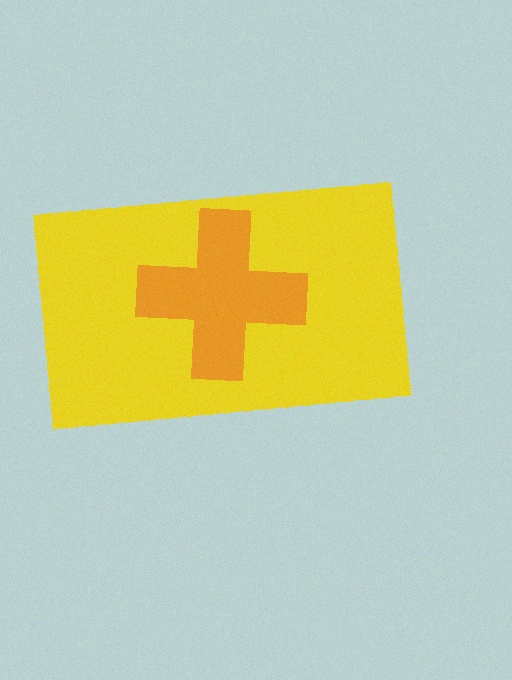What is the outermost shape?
The yellow rectangle.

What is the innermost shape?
The orange cross.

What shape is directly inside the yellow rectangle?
The orange cross.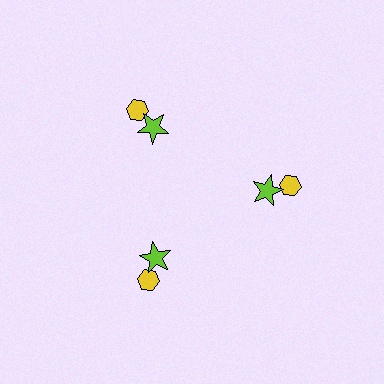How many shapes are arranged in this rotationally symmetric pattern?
There are 6 shapes, arranged in 3 groups of 2.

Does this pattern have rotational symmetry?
Yes, this pattern has 3-fold rotational symmetry. It looks the same after rotating 120 degrees around the center.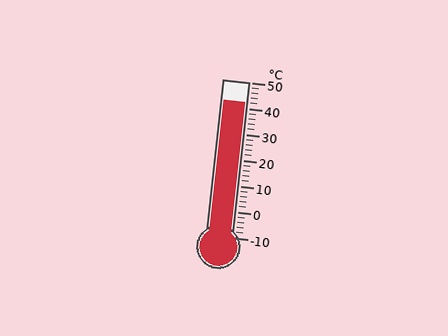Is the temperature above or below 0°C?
The temperature is above 0°C.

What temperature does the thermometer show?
The thermometer shows approximately 42°C.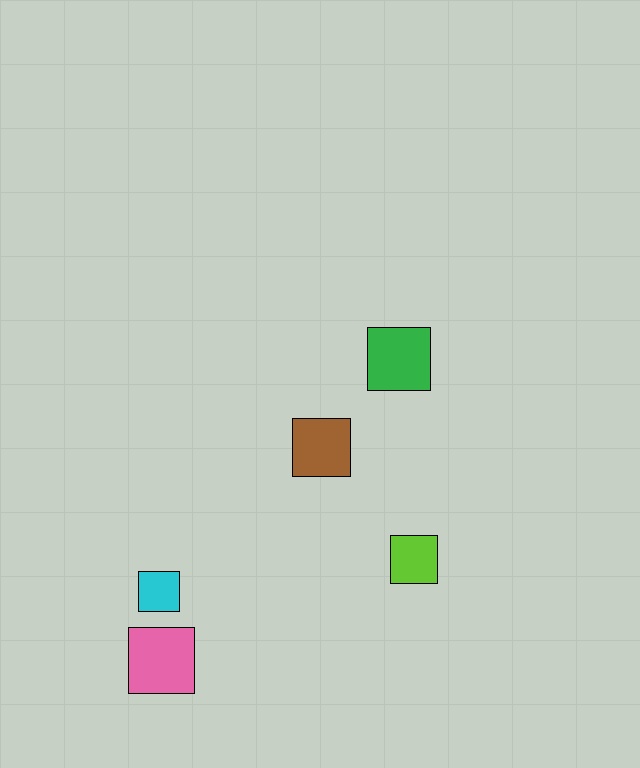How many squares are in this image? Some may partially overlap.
There are 5 squares.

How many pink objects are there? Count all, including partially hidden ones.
There is 1 pink object.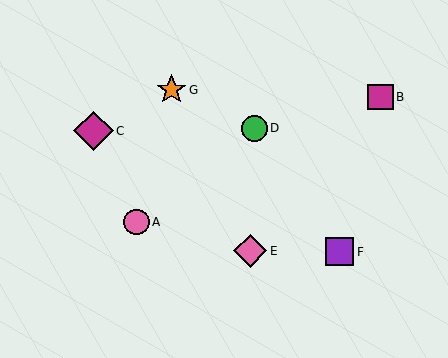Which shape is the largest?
The magenta diamond (labeled C) is the largest.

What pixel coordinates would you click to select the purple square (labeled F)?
Click at (340, 252) to select the purple square F.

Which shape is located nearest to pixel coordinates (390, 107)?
The magenta square (labeled B) at (381, 97) is nearest to that location.